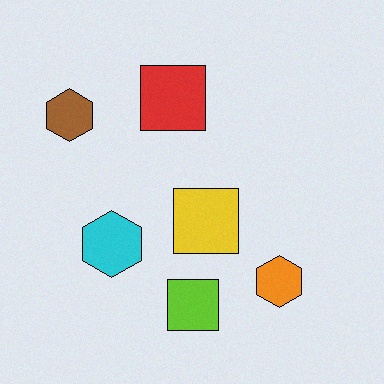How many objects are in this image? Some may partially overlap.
There are 6 objects.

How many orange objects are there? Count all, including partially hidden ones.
There is 1 orange object.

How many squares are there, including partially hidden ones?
There are 3 squares.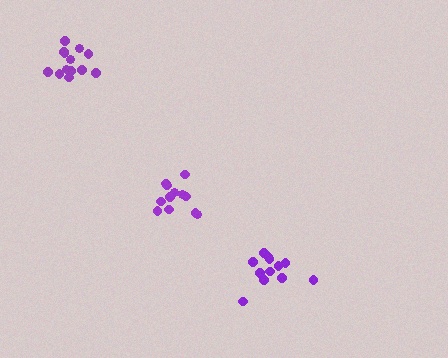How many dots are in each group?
Group 1: 12 dots, Group 2: 13 dots, Group 3: 12 dots (37 total).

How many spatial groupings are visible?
There are 3 spatial groupings.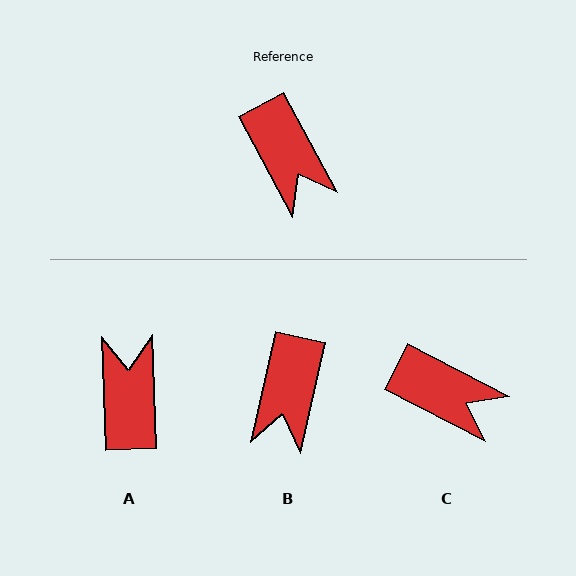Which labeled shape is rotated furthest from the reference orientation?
A, about 154 degrees away.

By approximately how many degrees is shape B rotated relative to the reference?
Approximately 41 degrees clockwise.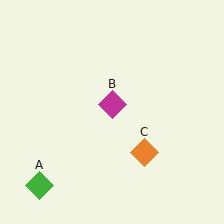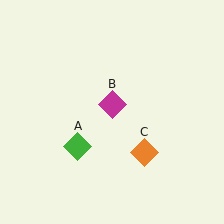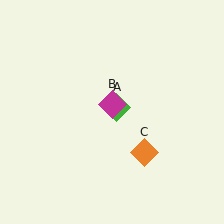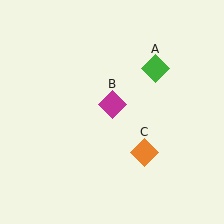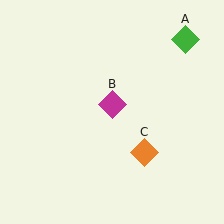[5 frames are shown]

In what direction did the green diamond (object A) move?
The green diamond (object A) moved up and to the right.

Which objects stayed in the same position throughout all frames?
Magenta diamond (object B) and orange diamond (object C) remained stationary.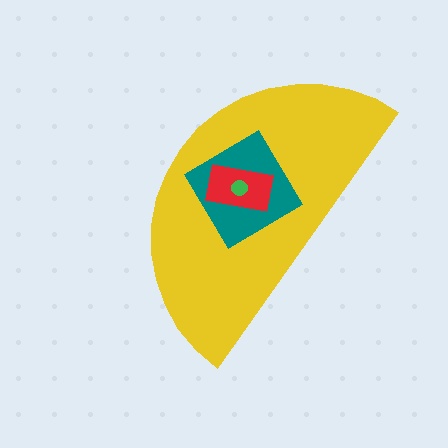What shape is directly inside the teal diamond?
The red rectangle.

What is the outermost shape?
The yellow semicircle.